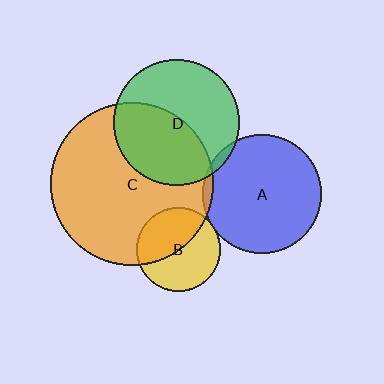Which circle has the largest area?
Circle C (orange).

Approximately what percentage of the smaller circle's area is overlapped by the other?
Approximately 5%.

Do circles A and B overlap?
Yes.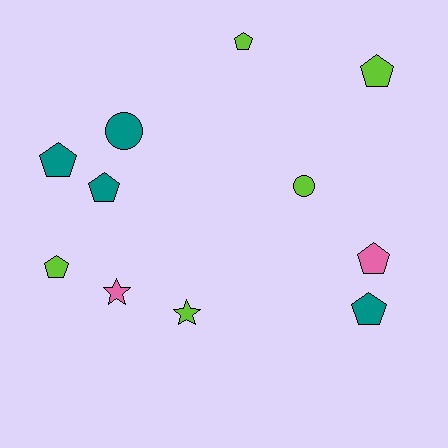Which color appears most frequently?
Lime, with 5 objects.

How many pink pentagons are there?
There is 1 pink pentagon.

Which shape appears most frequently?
Pentagon, with 7 objects.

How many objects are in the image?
There are 11 objects.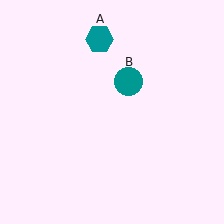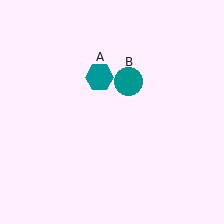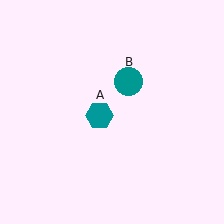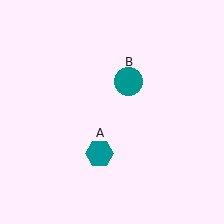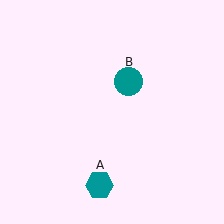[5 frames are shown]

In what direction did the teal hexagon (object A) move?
The teal hexagon (object A) moved down.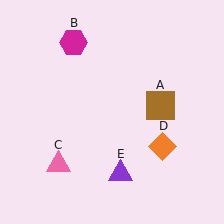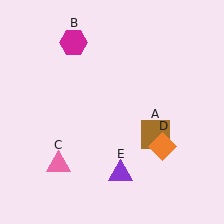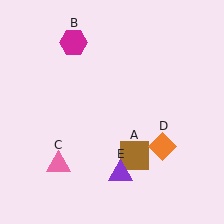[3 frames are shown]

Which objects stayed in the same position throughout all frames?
Magenta hexagon (object B) and pink triangle (object C) and orange diamond (object D) and purple triangle (object E) remained stationary.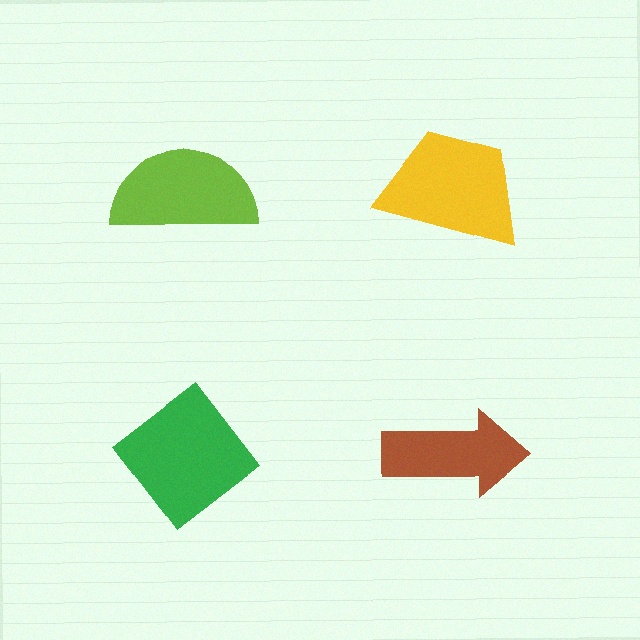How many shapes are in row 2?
2 shapes.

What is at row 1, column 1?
A lime semicircle.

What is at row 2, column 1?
A green diamond.